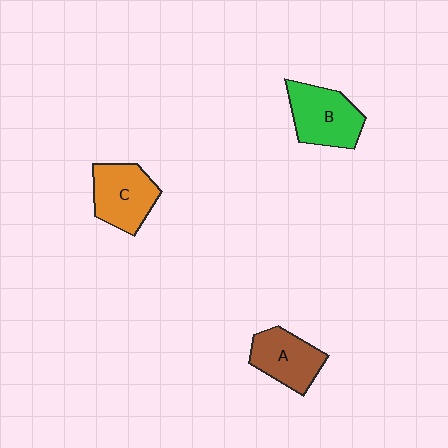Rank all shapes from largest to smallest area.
From largest to smallest: B (green), C (orange), A (brown).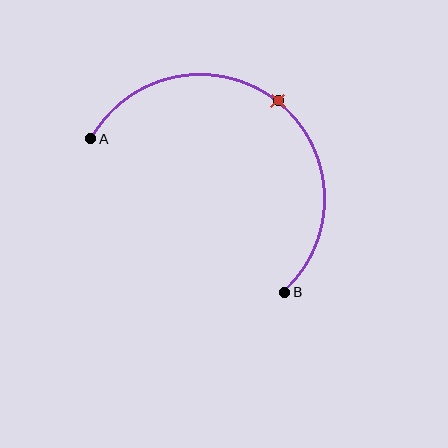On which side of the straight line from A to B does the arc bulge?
The arc bulges above and to the right of the straight line connecting A and B.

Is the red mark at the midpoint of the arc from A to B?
Yes. The red mark lies on the arc at equal arc-length from both A and B — it is the arc midpoint.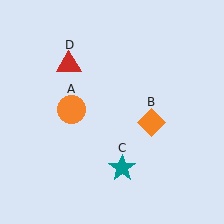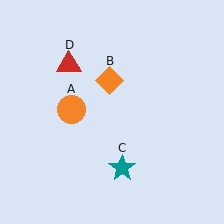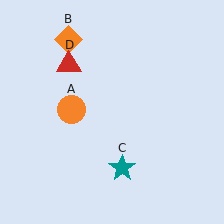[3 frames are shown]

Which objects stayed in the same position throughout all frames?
Orange circle (object A) and teal star (object C) and red triangle (object D) remained stationary.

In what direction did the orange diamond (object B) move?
The orange diamond (object B) moved up and to the left.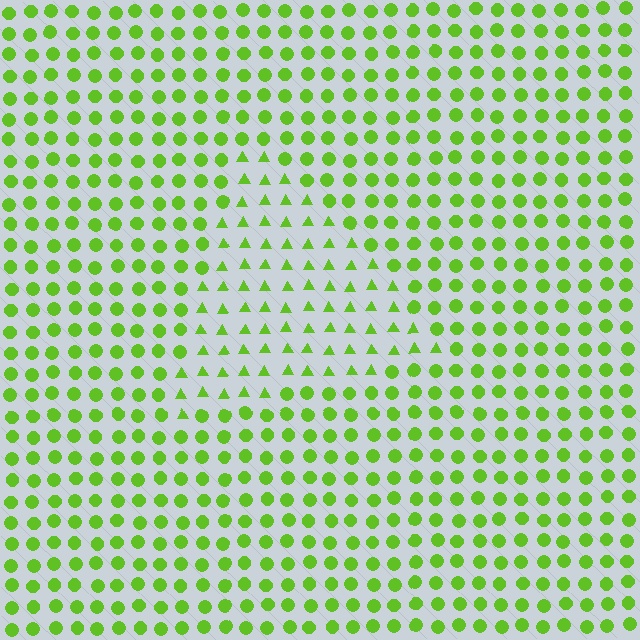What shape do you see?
I see a triangle.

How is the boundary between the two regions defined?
The boundary is defined by a change in element shape: triangles inside vs. circles outside. All elements share the same color and spacing.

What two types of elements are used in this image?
The image uses triangles inside the triangle region and circles outside it.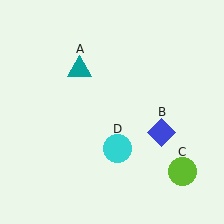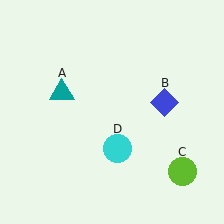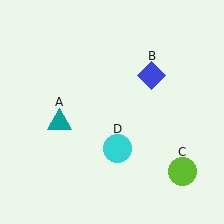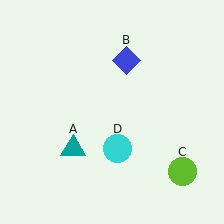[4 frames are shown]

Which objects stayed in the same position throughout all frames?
Lime circle (object C) and cyan circle (object D) remained stationary.